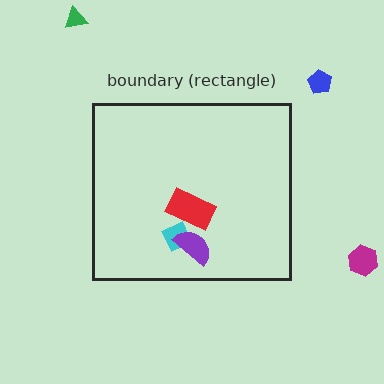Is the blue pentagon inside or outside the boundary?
Outside.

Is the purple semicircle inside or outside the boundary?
Inside.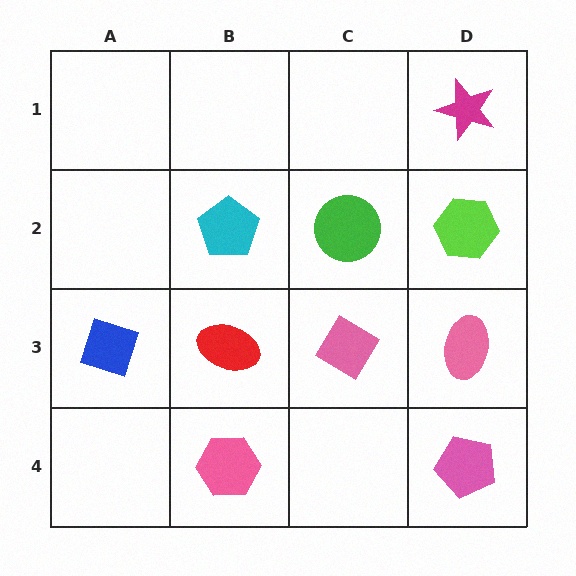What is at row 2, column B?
A cyan pentagon.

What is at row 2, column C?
A green circle.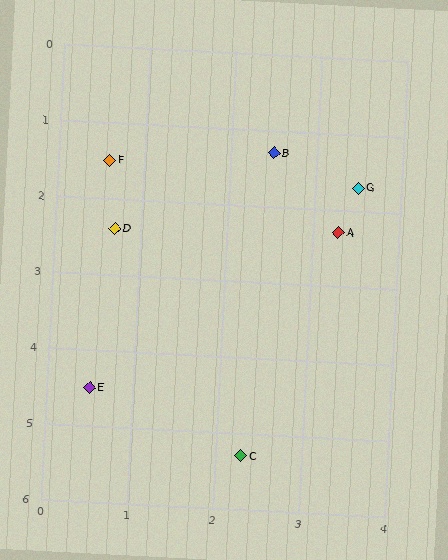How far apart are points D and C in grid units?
Points D and C are about 3.3 grid units apart.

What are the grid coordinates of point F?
Point F is at approximately (0.6, 1.5).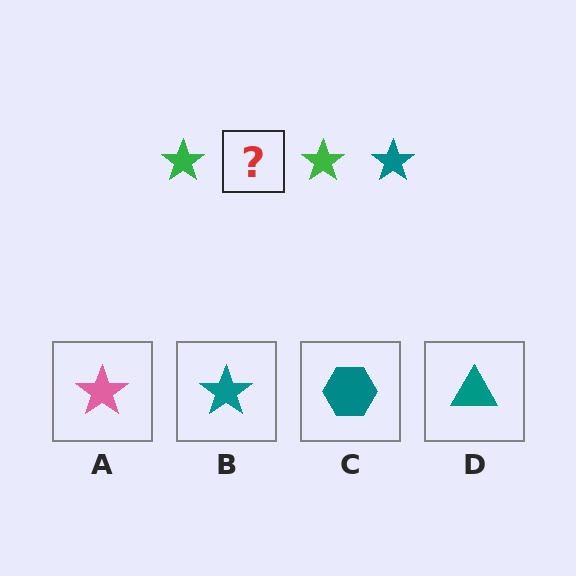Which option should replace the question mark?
Option B.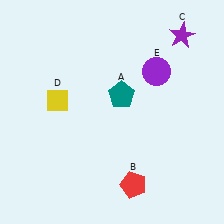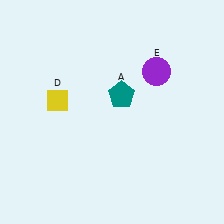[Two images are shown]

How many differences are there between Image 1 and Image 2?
There are 2 differences between the two images.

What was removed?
The purple star (C), the red pentagon (B) were removed in Image 2.